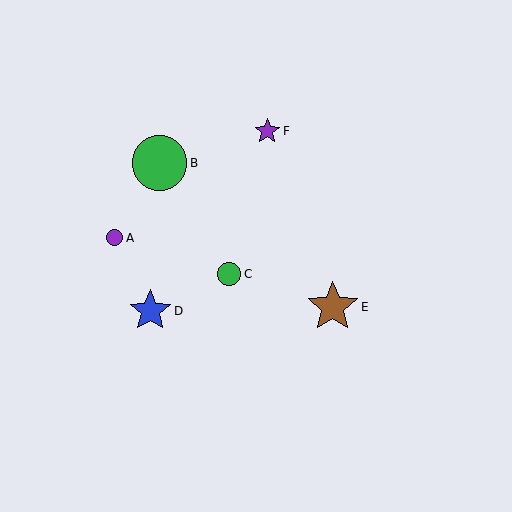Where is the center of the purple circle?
The center of the purple circle is at (114, 238).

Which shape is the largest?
The green circle (labeled B) is the largest.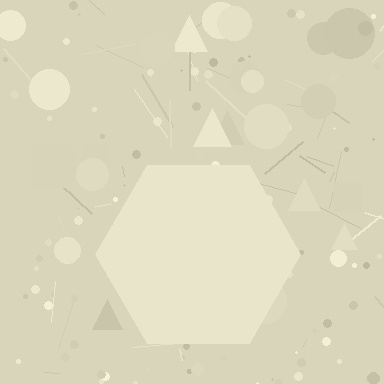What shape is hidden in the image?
A hexagon is hidden in the image.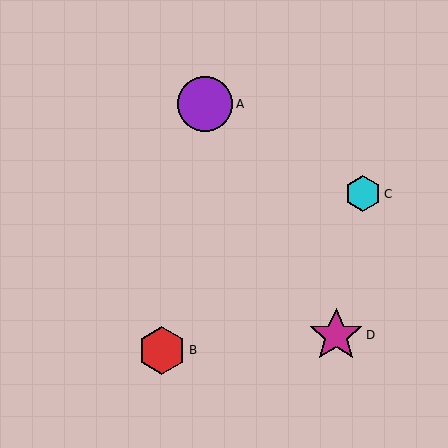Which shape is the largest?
The purple circle (labeled A) is the largest.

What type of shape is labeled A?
Shape A is a purple circle.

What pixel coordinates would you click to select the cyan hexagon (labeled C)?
Click at (363, 194) to select the cyan hexagon C.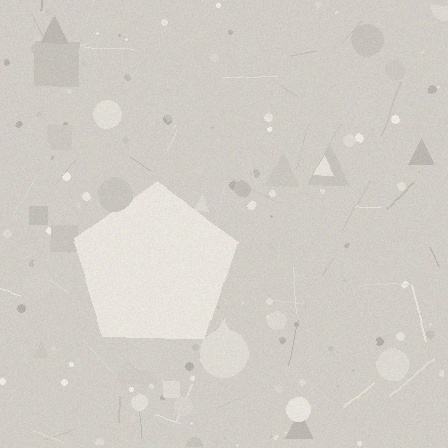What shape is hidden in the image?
A pentagon is hidden in the image.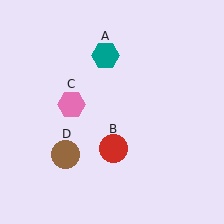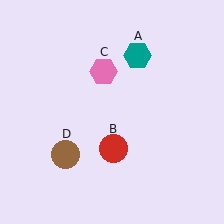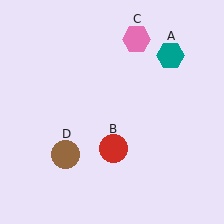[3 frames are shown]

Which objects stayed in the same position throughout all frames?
Red circle (object B) and brown circle (object D) remained stationary.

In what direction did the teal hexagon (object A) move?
The teal hexagon (object A) moved right.